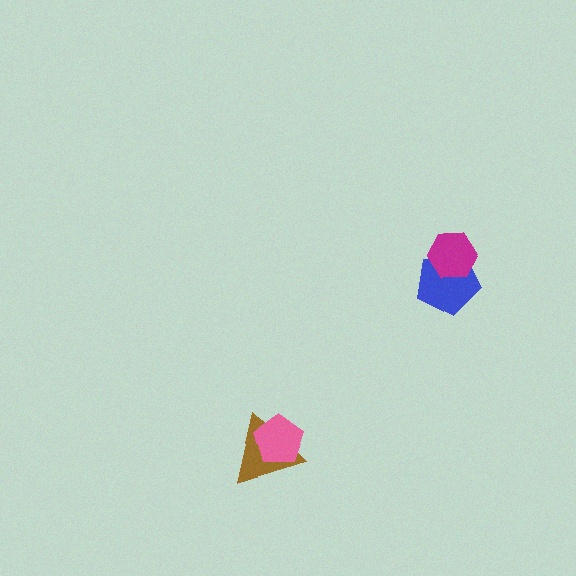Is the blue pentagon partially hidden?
Yes, it is partially covered by another shape.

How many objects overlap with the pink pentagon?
1 object overlaps with the pink pentagon.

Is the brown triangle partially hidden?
Yes, it is partially covered by another shape.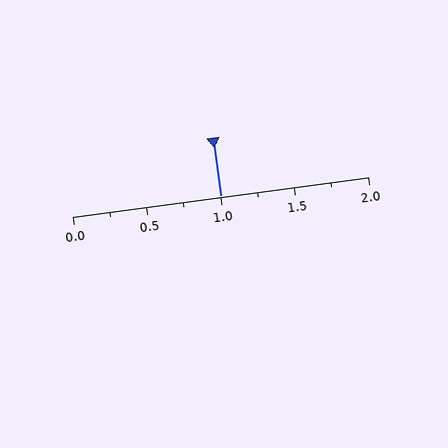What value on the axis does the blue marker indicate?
The marker indicates approximately 1.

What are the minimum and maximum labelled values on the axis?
The axis runs from 0.0 to 2.0.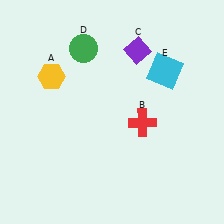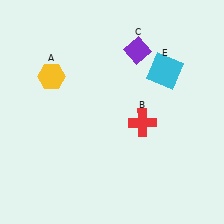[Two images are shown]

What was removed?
The green circle (D) was removed in Image 2.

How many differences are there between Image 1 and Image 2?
There is 1 difference between the two images.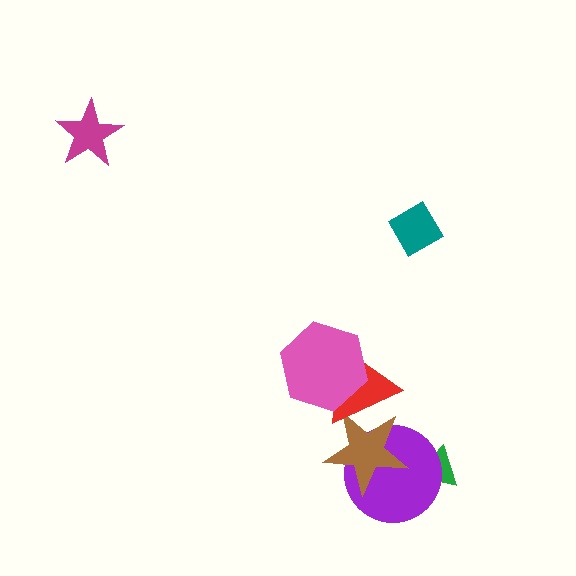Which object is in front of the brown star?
The red triangle is in front of the brown star.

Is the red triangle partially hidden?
Yes, it is partially covered by another shape.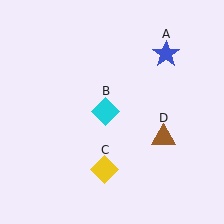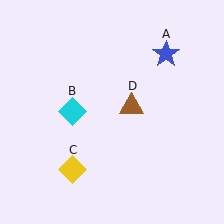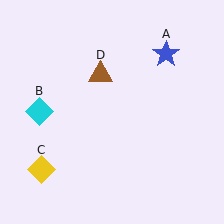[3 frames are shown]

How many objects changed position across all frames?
3 objects changed position: cyan diamond (object B), yellow diamond (object C), brown triangle (object D).